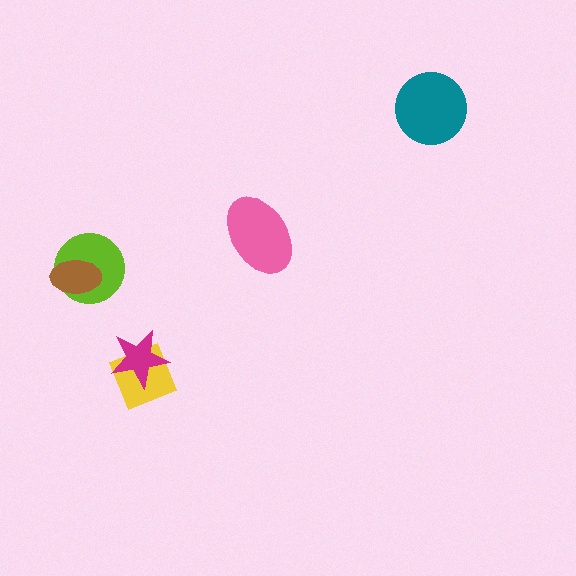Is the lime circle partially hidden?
Yes, it is partially covered by another shape.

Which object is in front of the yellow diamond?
The magenta star is in front of the yellow diamond.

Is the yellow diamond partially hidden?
Yes, it is partially covered by another shape.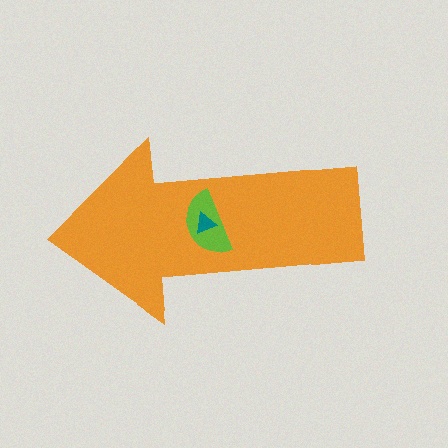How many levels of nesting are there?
3.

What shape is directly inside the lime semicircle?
The teal triangle.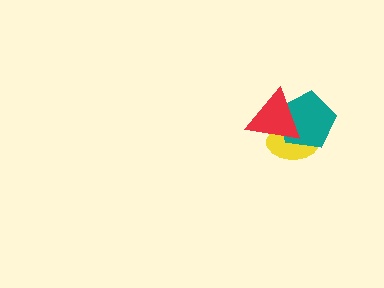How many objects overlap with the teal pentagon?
2 objects overlap with the teal pentagon.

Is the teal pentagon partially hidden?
Yes, it is partially covered by another shape.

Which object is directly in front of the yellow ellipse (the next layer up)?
The teal pentagon is directly in front of the yellow ellipse.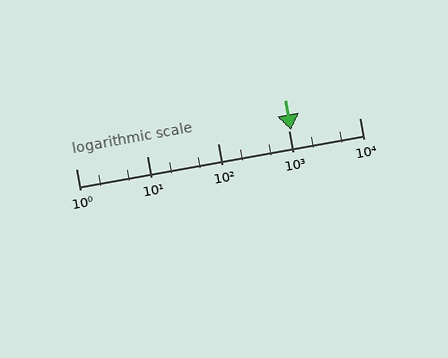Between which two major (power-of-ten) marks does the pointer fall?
The pointer is between 1000 and 10000.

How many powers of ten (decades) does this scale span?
The scale spans 4 decades, from 1 to 10000.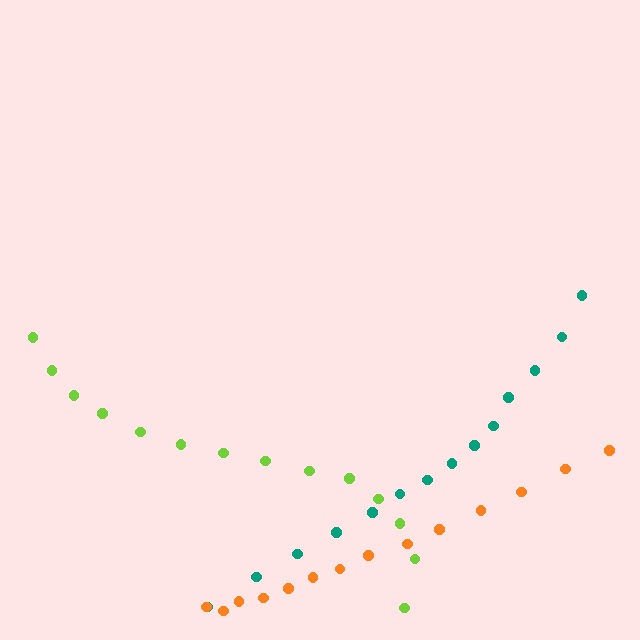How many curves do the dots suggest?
There are 3 distinct paths.